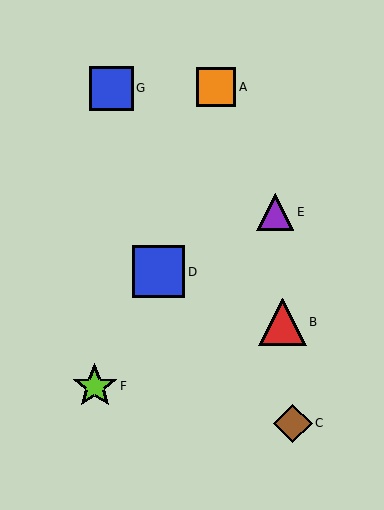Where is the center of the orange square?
The center of the orange square is at (216, 87).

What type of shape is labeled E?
Shape E is a purple triangle.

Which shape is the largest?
The blue square (labeled D) is the largest.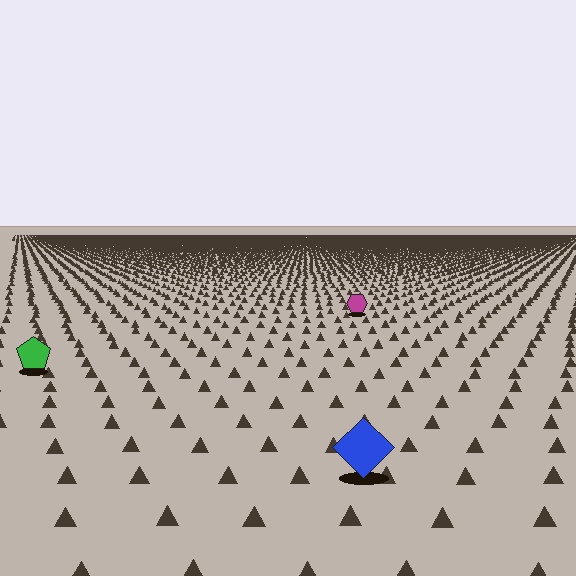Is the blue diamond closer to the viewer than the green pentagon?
Yes. The blue diamond is closer — you can tell from the texture gradient: the ground texture is coarser near it.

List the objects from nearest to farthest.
From nearest to farthest: the blue diamond, the green pentagon, the magenta hexagon.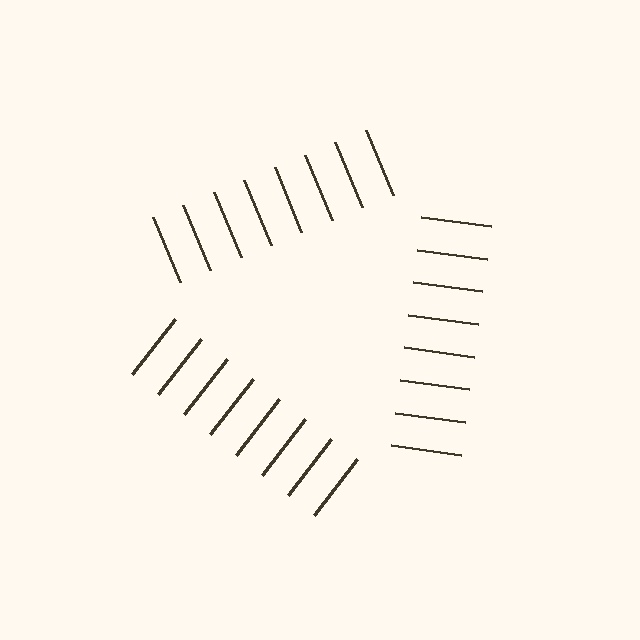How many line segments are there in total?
24 — 8 along each of the 3 edges.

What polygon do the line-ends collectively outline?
An illusory triangle — the line segments terminate on its edges but no continuous stroke is drawn.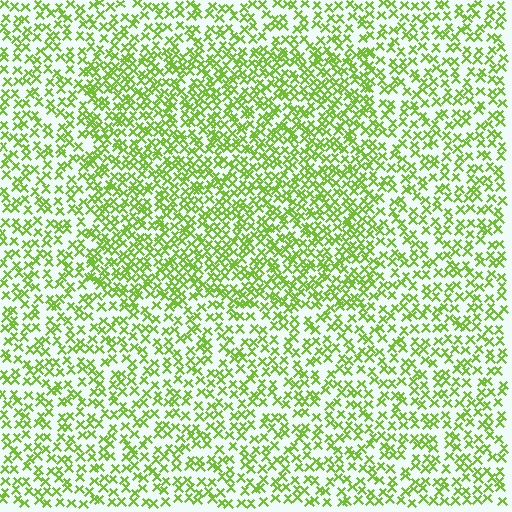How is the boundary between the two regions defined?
The boundary is defined by a change in element density (approximately 1.6x ratio). All elements are the same color, size, and shape.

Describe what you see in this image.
The image contains small lime elements arranged at two different densities. A rectangle-shaped region is visible where the elements are more densely packed than the surrounding area.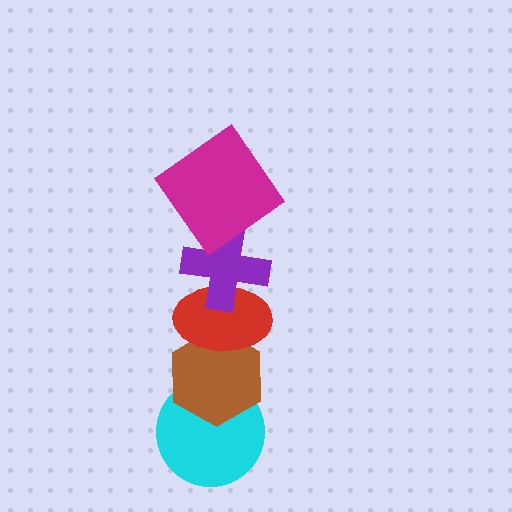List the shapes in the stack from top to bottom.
From top to bottom: the magenta diamond, the purple cross, the red ellipse, the brown hexagon, the cyan circle.